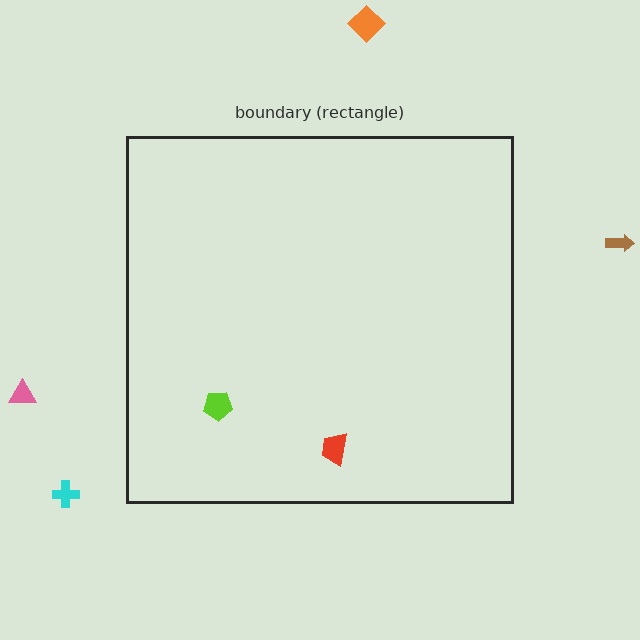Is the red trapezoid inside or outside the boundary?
Inside.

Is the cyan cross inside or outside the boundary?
Outside.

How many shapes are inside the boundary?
2 inside, 4 outside.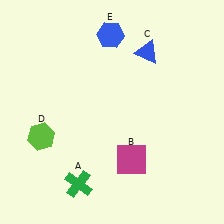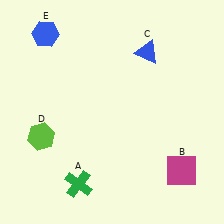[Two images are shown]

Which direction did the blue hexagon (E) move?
The blue hexagon (E) moved left.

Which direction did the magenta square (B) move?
The magenta square (B) moved right.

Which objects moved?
The objects that moved are: the magenta square (B), the blue hexagon (E).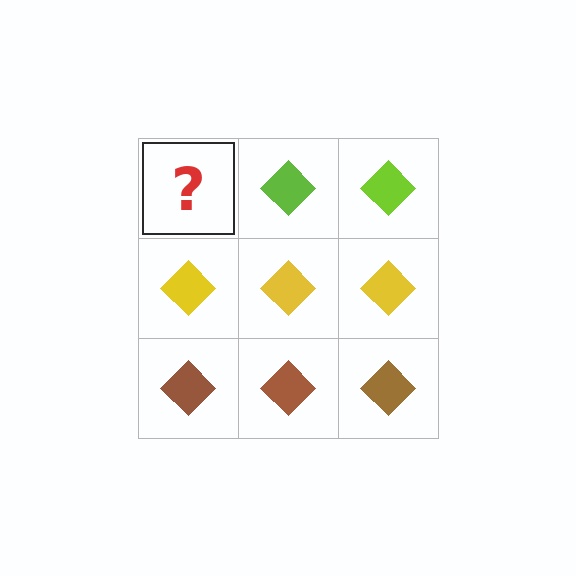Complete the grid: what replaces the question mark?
The question mark should be replaced with a lime diamond.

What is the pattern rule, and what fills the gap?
The rule is that each row has a consistent color. The gap should be filled with a lime diamond.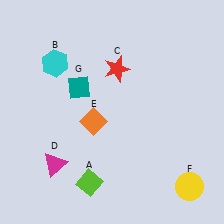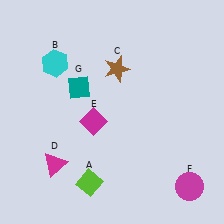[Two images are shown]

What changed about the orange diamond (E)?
In Image 1, E is orange. In Image 2, it changed to magenta.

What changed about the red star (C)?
In Image 1, C is red. In Image 2, it changed to brown.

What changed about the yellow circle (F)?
In Image 1, F is yellow. In Image 2, it changed to magenta.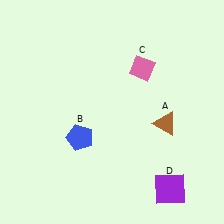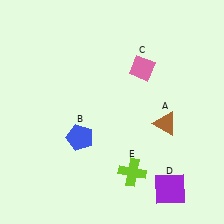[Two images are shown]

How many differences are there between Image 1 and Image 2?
There is 1 difference between the two images.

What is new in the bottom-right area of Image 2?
A lime cross (E) was added in the bottom-right area of Image 2.